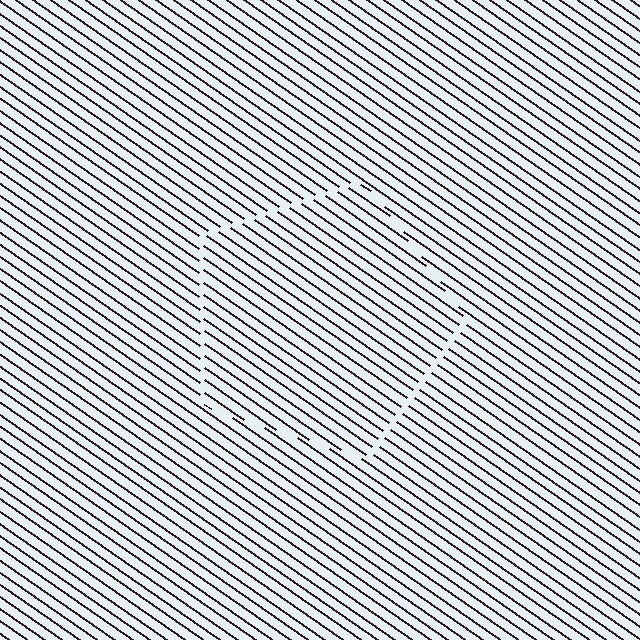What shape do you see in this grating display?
An illusory pentagon. The interior of the shape contains the same grating, shifted by half a period — the contour is defined by the phase discontinuity where line-ends from the inner and outer gratings abut.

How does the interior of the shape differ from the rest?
The interior of the shape contains the same grating, shifted by half a period — the contour is defined by the phase discontinuity where line-ends from the inner and outer gratings abut.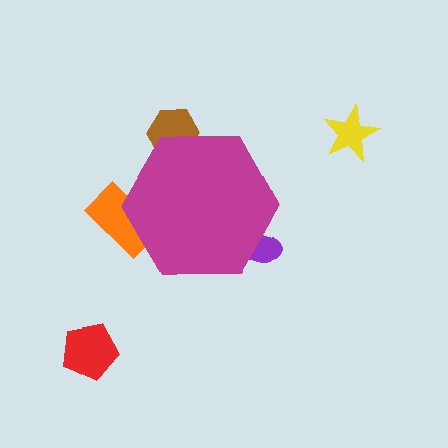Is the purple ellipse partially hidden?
Yes, the purple ellipse is partially hidden behind the magenta hexagon.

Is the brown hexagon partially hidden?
Yes, the brown hexagon is partially hidden behind the magenta hexagon.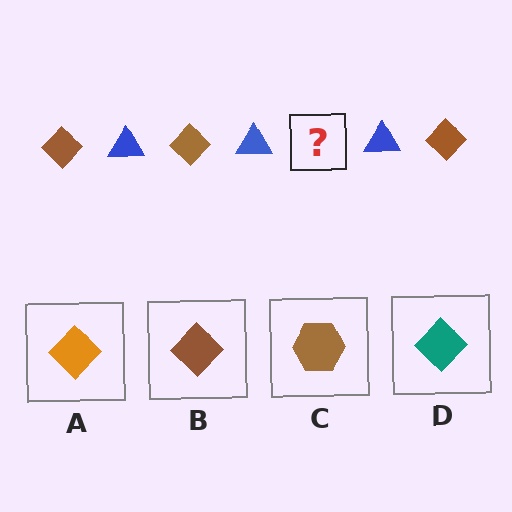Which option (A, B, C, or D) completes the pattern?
B.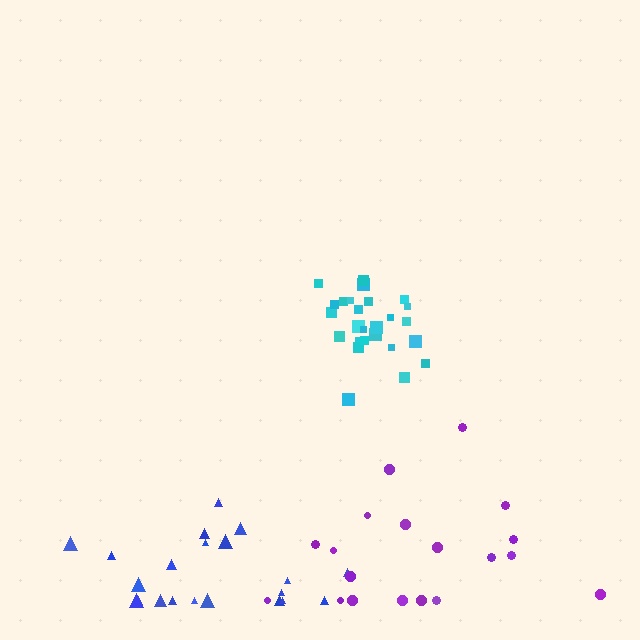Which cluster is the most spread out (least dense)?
Purple.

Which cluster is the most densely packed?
Cyan.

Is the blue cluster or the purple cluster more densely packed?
Blue.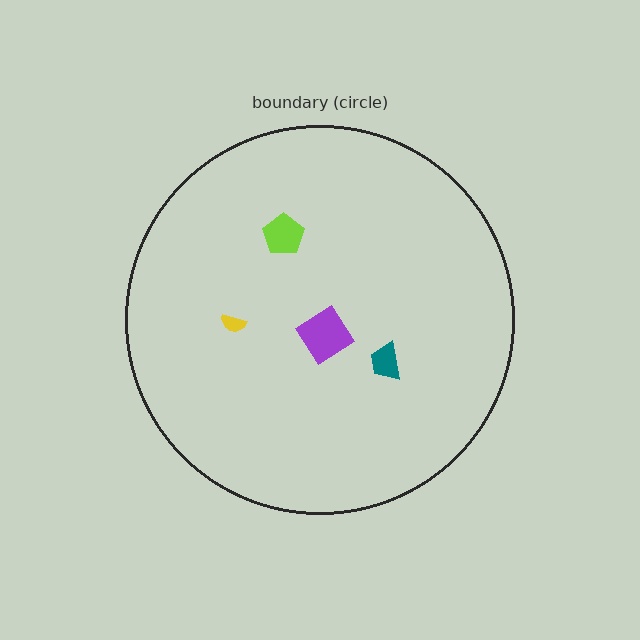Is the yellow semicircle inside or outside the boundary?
Inside.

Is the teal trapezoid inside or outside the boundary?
Inside.